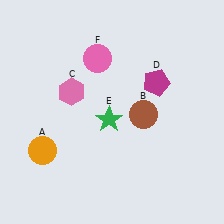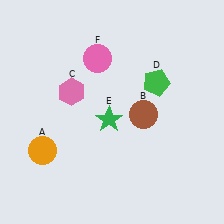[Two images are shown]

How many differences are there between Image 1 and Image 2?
There is 1 difference between the two images.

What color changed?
The pentagon (D) changed from magenta in Image 1 to green in Image 2.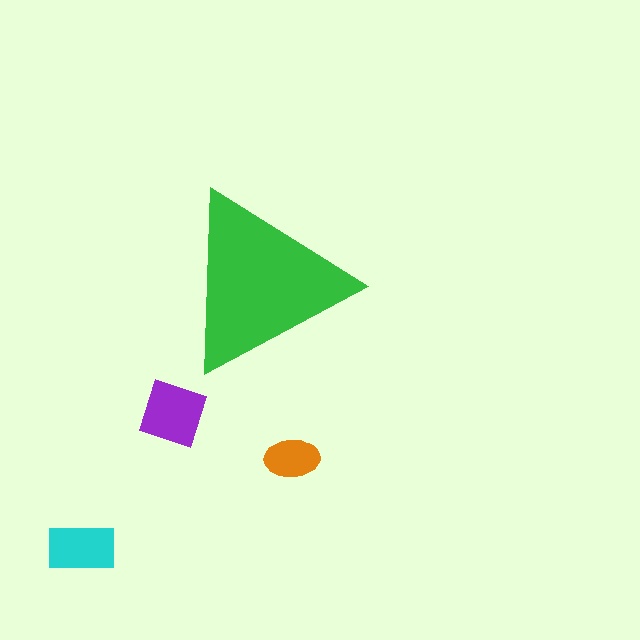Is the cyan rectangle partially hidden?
No, the cyan rectangle is fully visible.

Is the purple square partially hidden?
No, the purple square is fully visible.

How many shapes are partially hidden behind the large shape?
0 shapes are partially hidden.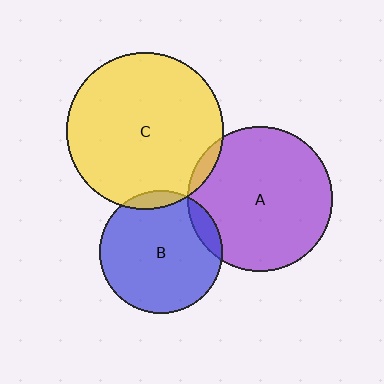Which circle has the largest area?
Circle C (yellow).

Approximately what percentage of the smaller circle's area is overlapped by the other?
Approximately 5%.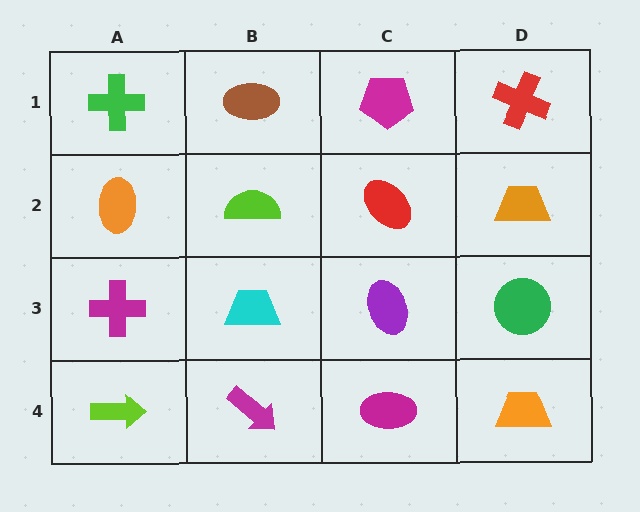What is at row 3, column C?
A purple ellipse.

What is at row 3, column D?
A green circle.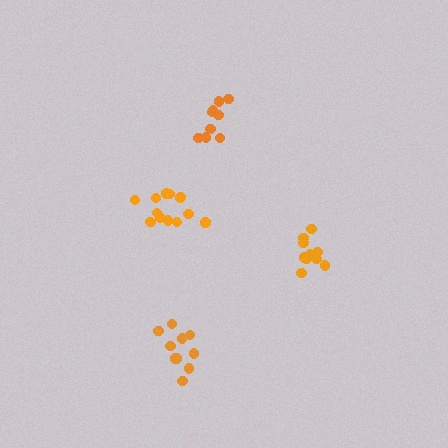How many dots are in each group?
Group 1: 9 dots, Group 2: 12 dots, Group 3: 12 dots, Group 4: 10 dots (43 total).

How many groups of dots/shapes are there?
There are 4 groups.